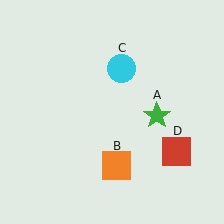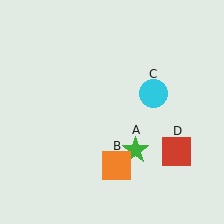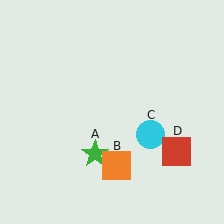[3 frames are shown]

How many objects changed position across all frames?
2 objects changed position: green star (object A), cyan circle (object C).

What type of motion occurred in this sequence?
The green star (object A), cyan circle (object C) rotated clockwise around the center of the scene.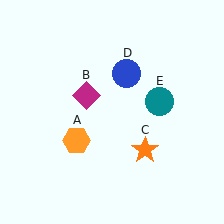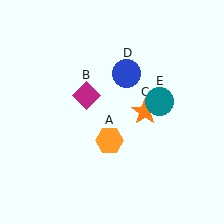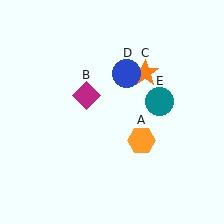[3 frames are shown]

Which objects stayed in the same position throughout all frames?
Magenta diamond (object B) and blue circle (object D) and teal circle (object E) remained stationary.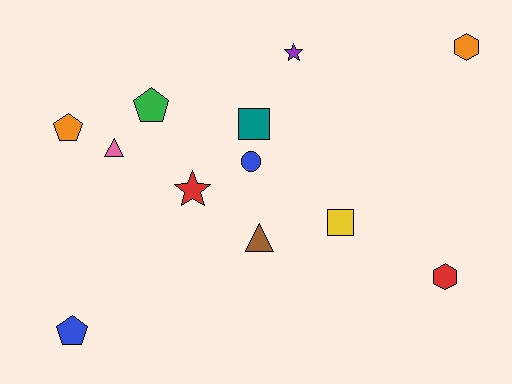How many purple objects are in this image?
There is 1 purple object.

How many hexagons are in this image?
There are 2 hexagons.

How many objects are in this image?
There are 12 objects.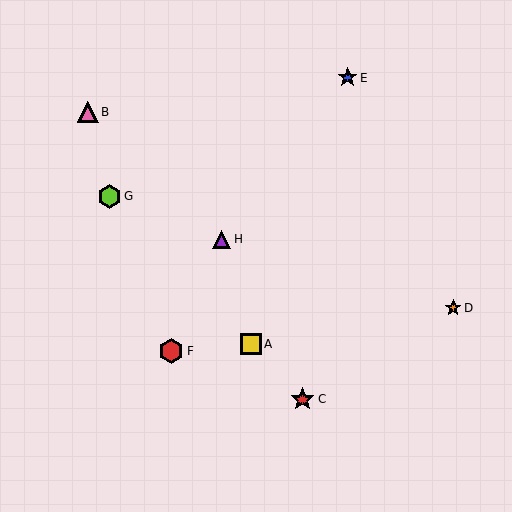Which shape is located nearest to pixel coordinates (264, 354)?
The yellow square (labeled A) at (251, 344) is nearest to that location.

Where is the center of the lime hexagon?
The center of the lime hexagon is at (109, 196).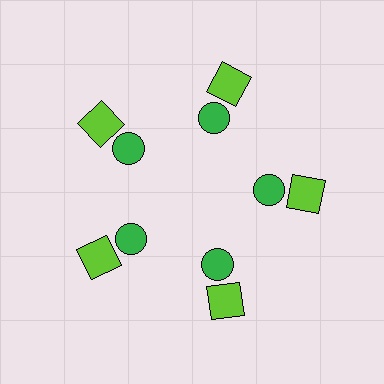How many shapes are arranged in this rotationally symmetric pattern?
There are 10 shapes, arranged in 5 groups of 2.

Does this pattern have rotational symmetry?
Yes, this pattern has 5-fold rotational symmetry. It looks the same after rotating 72 degrees around the center.